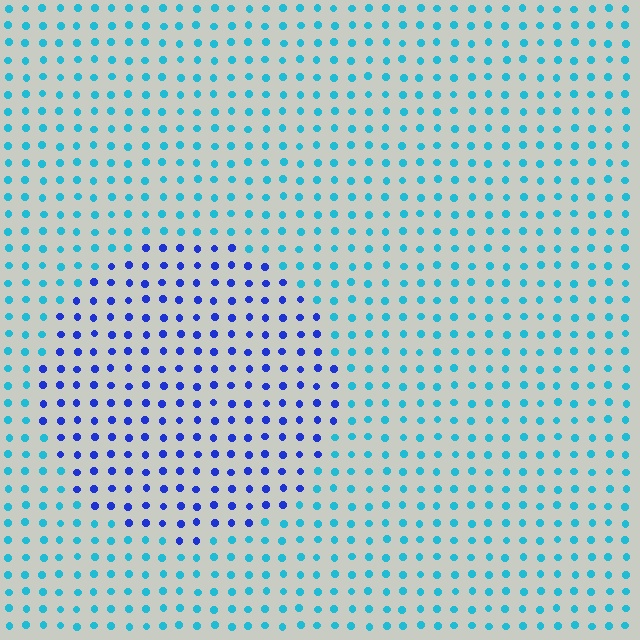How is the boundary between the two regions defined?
The boundary is defined purely by a slight shift in hue (about 46 degrees). Spacing, size, and orientation are identical on both sides.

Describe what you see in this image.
The image is filled with small cyan elements in a uniform arrangement. A circle-shaped region is visible where the elements are tinted to a slightly different hue, forming a subtle color boundary.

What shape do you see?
I see a circle.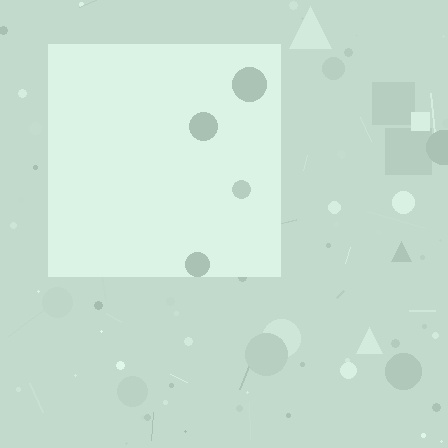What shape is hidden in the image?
A square is hidden in the image.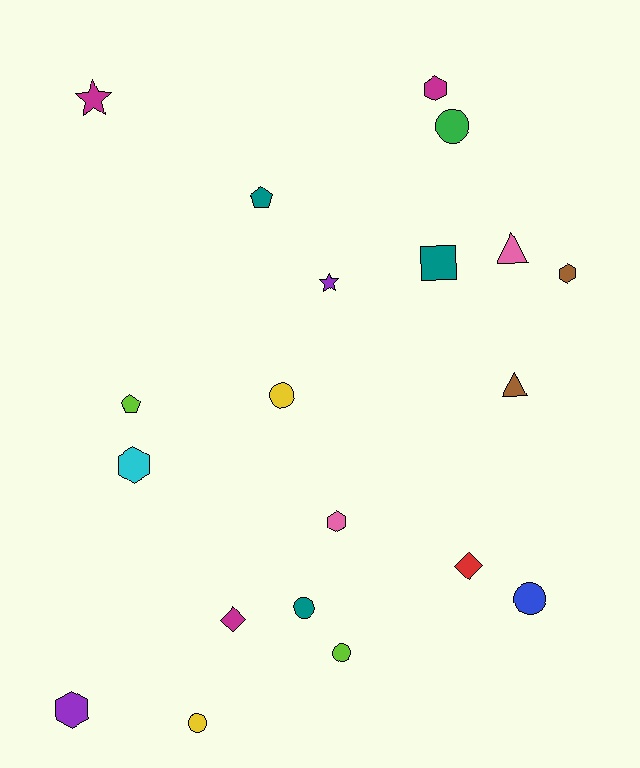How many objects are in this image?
There are 20 objects.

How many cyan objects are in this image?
There is 1 cyan object.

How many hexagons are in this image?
There are 5 hexagons.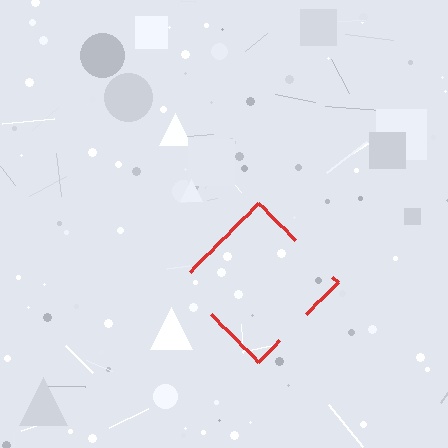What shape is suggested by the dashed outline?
The dashed outline suggests a diamond.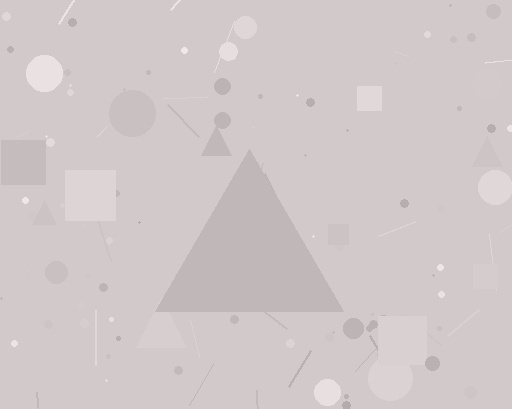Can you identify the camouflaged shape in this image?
The camouflaged shape is a triangle.